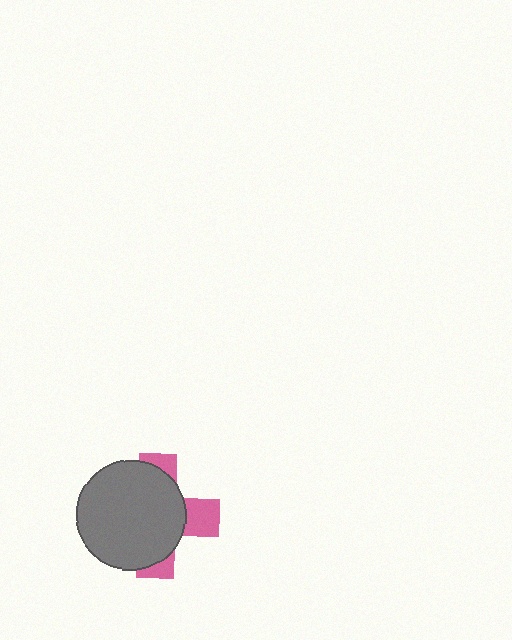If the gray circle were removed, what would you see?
You would see the complete pink cross.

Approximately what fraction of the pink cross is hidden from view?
Roughly 69% of the pink cross is hidden behind the gray circle.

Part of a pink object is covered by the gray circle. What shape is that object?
It is a cross.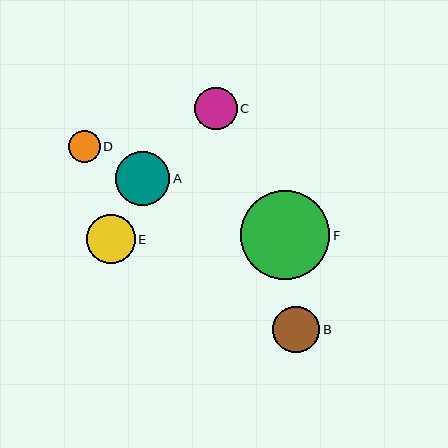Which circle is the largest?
Circle F is the largest with a size of approximately 89 pixels.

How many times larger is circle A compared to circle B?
Circle A is approximately 1.2 times the size of circle B.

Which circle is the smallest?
Circle D is the smallest with a size of approximately 32 pixels.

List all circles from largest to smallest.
From largest to smallest: F, A, E, B, C, D.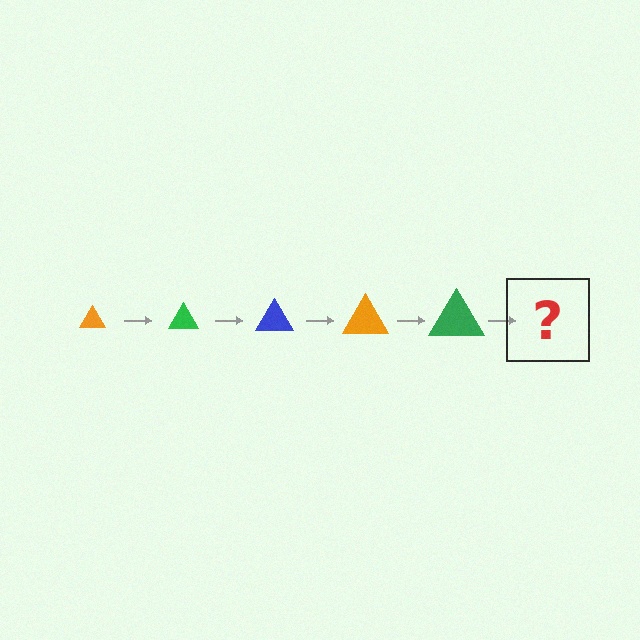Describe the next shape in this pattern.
It should be a blue triangle, larger than the previous one.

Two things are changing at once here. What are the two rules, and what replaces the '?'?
The two rules are that the triangle grows larger each step and the color cycles through orange, green, and blue. The '?' should be a blue triangle, larger than the previous one.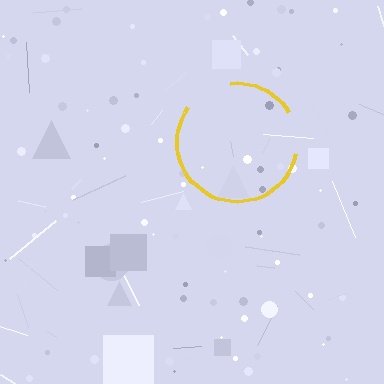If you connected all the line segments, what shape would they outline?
They would outline a circle.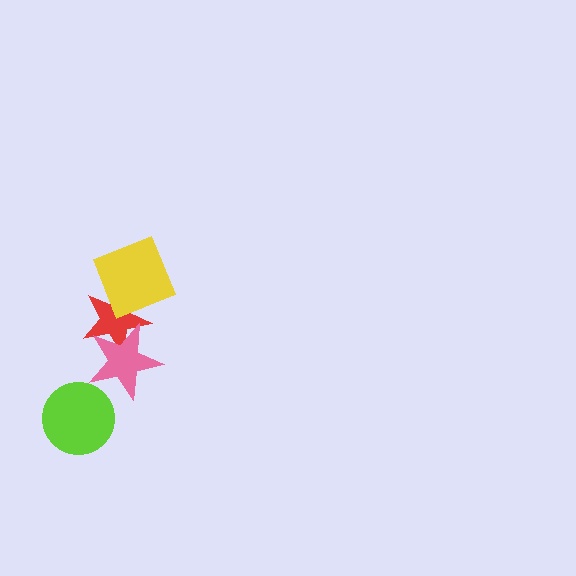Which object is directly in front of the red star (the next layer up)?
The pink star is directly in front of the red star.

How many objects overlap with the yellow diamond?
1 object overlaps with the yellow diamond.